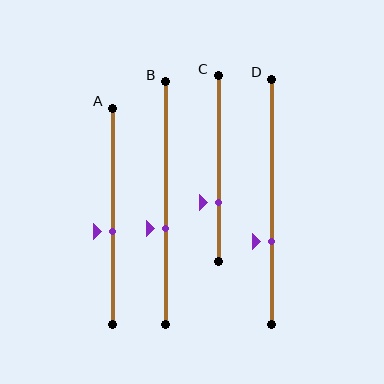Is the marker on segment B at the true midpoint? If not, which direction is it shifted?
No, the marker on segment B is shifted downward by about 10% of the segment length.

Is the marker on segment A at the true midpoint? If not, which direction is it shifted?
No, the marker on segment A is shifted downward by about 7% of the segment length.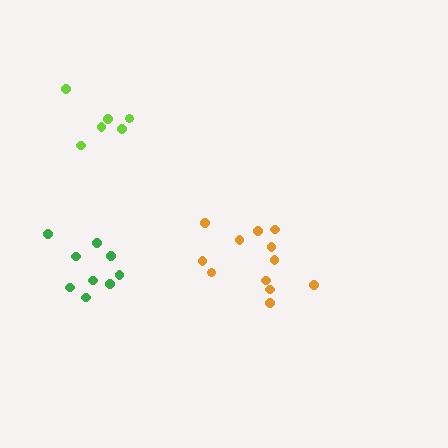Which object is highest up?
The lime cluster is topmost.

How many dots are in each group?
Group 1: 12 dots, Group 2: 6 dots, Group 3: 9 dots (27 total).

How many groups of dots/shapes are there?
There are 3 groups.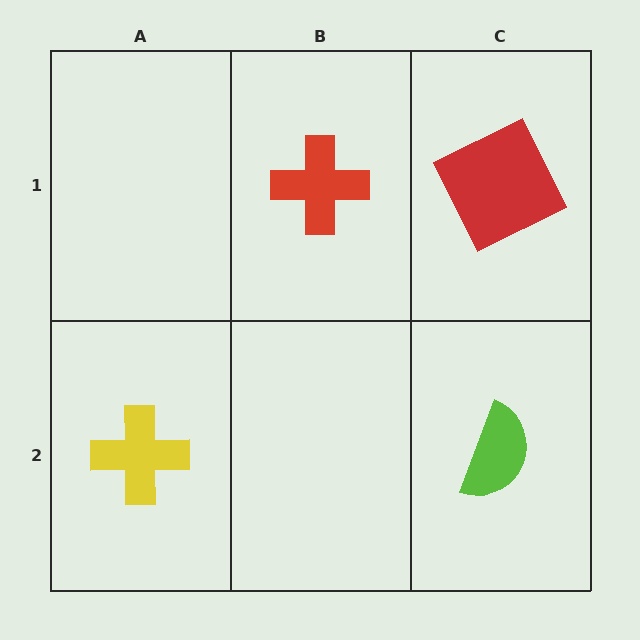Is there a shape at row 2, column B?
No, that cell is empty.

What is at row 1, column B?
A red cross.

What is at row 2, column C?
A lime semicircle.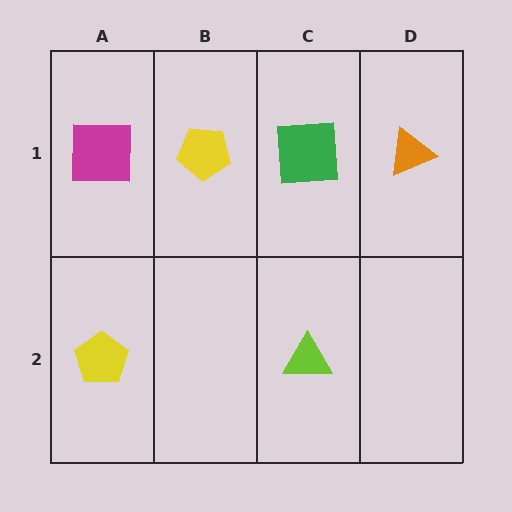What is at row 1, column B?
A yellow pentagon.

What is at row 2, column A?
A yellow pentagon.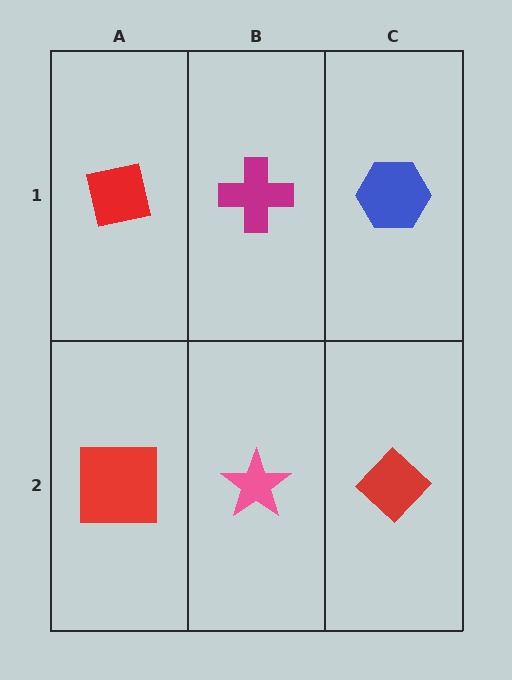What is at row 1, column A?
A red square.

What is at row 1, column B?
A magenta cross.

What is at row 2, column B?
A pink star.